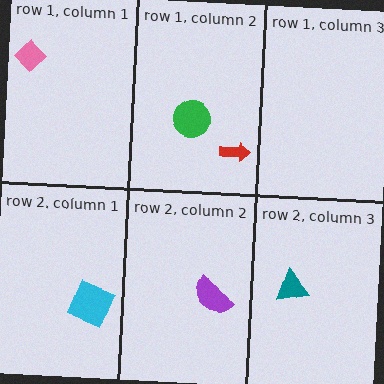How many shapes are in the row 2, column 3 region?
1.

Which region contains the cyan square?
The row 2, column 1 region.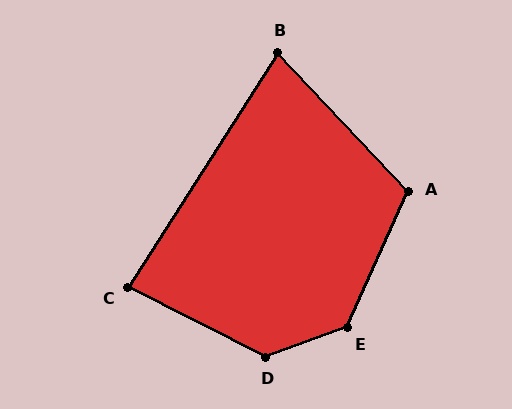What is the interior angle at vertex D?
Approximately 133 degrees (obtuse).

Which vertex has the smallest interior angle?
B, at approximately 76 degrees.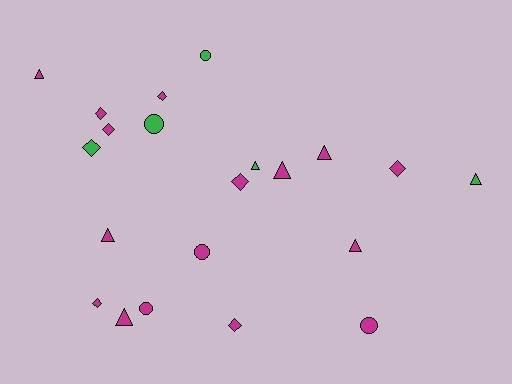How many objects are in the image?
There are 21 objects.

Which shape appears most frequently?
Triangle, with 8 objects.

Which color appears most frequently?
Magenta, with 16 objects.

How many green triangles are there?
There are 2 green triangles.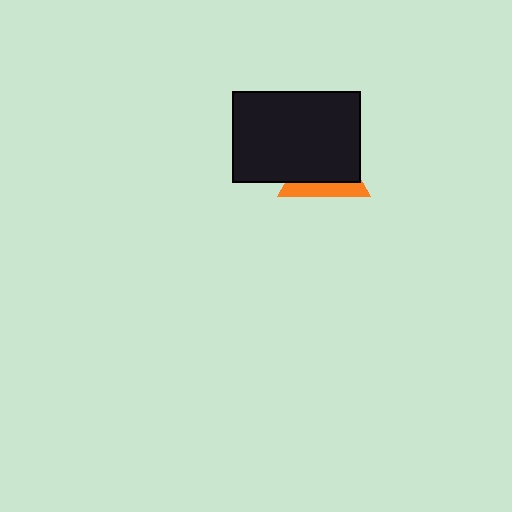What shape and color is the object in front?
The object in front is a black rectangle.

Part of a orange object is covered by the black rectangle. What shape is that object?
It is a triangle.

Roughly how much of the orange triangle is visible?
A small part of it is visible (roughly 31%).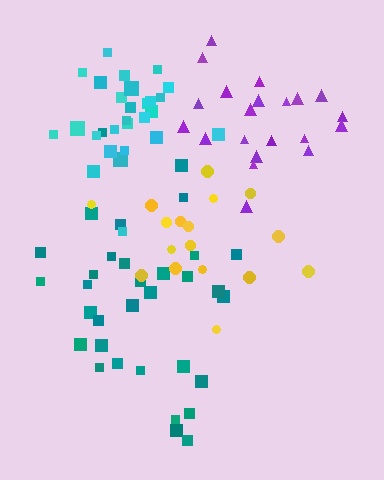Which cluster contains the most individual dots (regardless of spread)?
Teal (33).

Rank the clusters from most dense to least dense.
cyan, teal, yellow, purple.